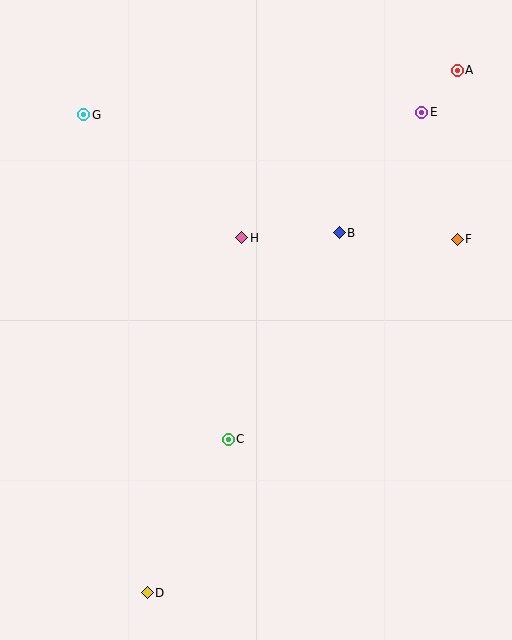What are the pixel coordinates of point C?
Point C is at (228, 439).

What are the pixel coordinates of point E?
Point E is at (422, 112).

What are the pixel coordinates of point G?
Point G is at (84, 115).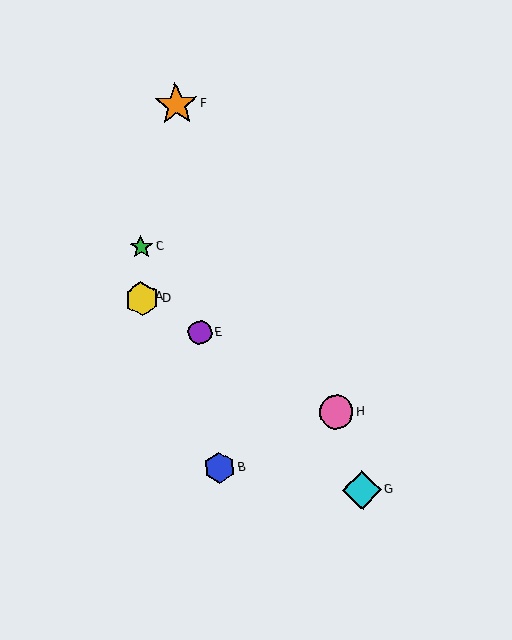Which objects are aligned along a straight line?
Objects A, D, E, H are aligned along a straight line.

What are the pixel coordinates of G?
Object G is at (362, 490).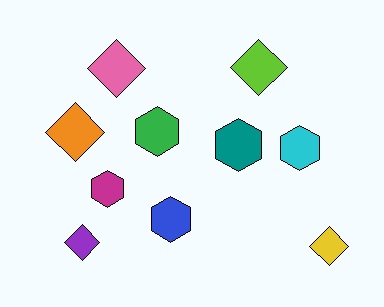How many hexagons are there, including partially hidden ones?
There are 5 hexagons.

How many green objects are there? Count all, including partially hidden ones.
There is 1 green object.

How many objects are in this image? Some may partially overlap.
There are 10 objects.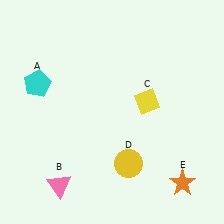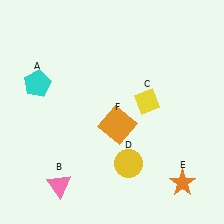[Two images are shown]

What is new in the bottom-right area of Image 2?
An orange square (F) was added in the bottom-right area of Image 2.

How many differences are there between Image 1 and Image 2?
There is 1 difference between the two images.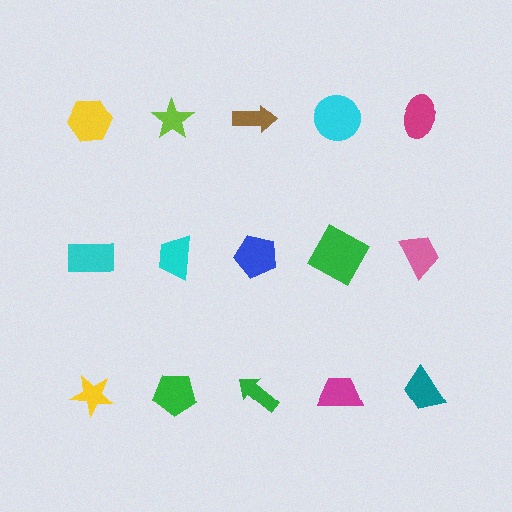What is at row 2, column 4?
A green square.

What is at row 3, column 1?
A yellow star.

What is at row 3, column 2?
A green pentagon.